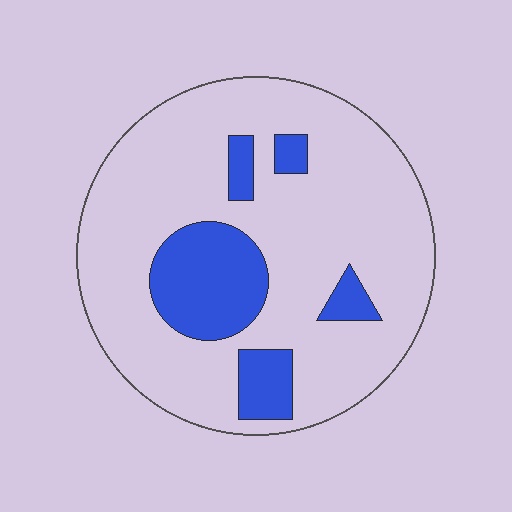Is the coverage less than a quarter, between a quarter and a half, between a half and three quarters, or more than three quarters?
Less than a quarter.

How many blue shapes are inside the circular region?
5.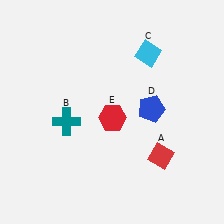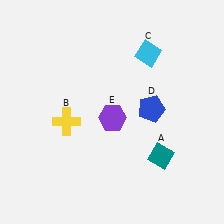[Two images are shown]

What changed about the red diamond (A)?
In Image 1, A is red. In Image 2, it changed to teal.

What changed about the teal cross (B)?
In Image 1, B is teal. In Image 2, it changed to yellow.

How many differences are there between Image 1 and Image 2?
There are 3 differences between the two images.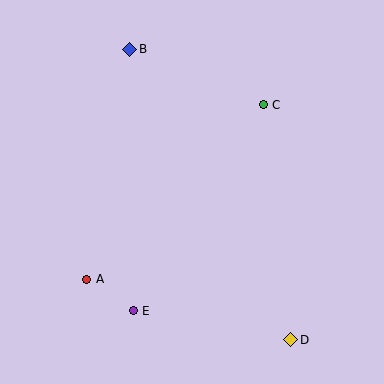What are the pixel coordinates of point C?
Point C is at (263, 105).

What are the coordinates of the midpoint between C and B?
The midpoint between C and B is at (196, 77).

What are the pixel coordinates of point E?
Point E is at (133, 311).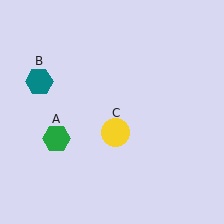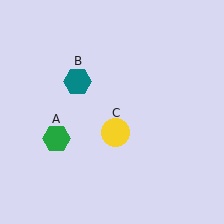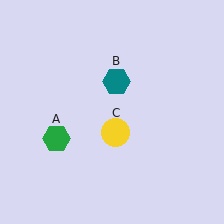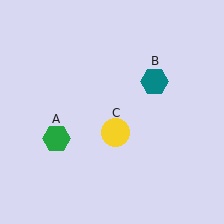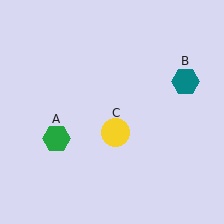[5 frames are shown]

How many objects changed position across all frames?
1 object changed position: teal hexagon (object B).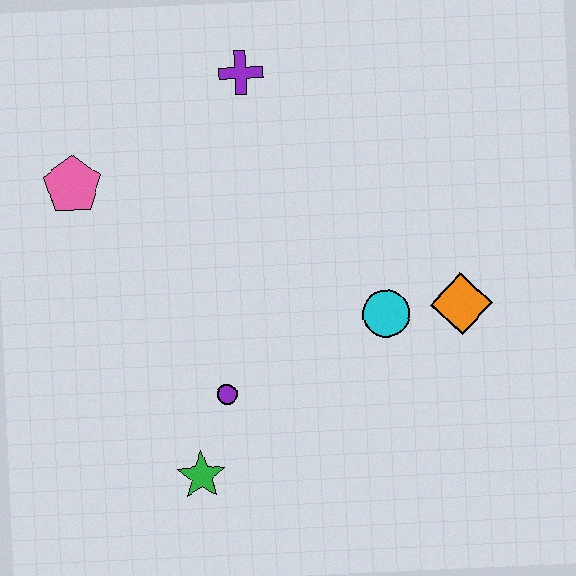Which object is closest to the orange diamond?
The cyan circle is closest to the orange diamond.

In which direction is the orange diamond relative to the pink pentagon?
The orange diamond is to the right of the pink pentagon.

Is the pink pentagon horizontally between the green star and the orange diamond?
No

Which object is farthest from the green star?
The purple cross is farthest from the green star.